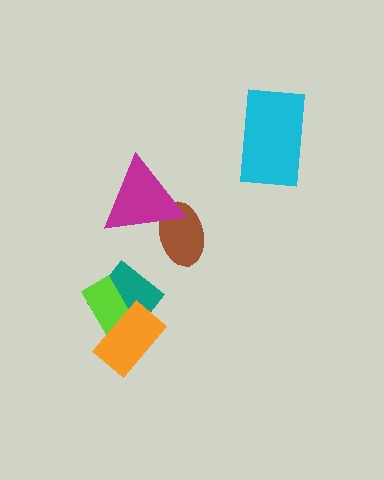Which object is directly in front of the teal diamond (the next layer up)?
The lime rectangle is directly in front of the teal diamond.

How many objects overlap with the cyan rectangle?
0 objects overlap with the cyan rectangle.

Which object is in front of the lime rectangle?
The orange rectangle is in front of the lime rectangle.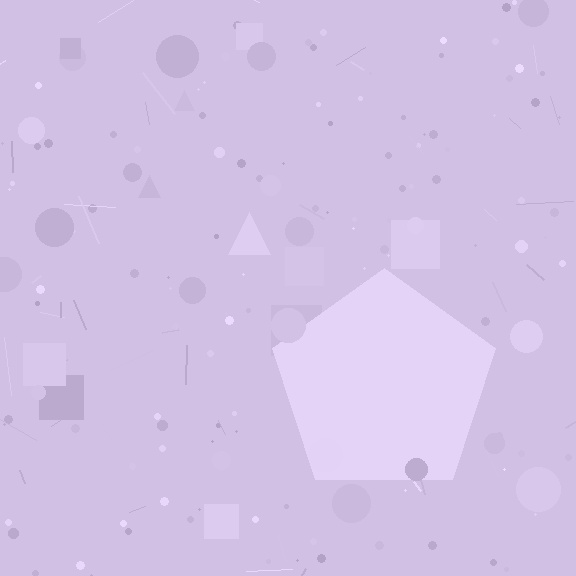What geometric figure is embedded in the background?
A pentagon is embedded in the background.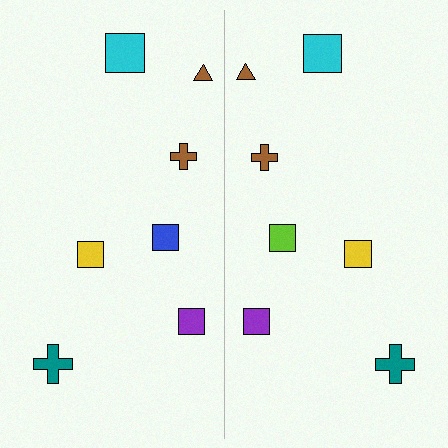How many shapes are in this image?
There are 14 shapes in this image.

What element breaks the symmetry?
The lime square on the right side breaks the symmetry — its mirror counterpart is blue.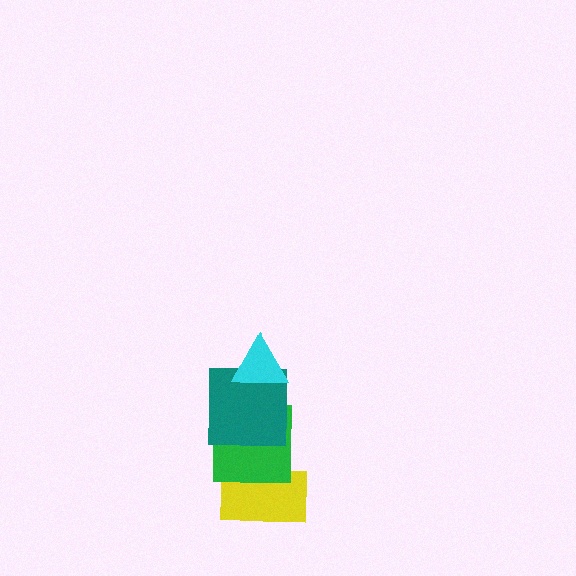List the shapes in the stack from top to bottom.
From top to bottom: the cyan triangle, the teal square, the green square, the yellow rectangle.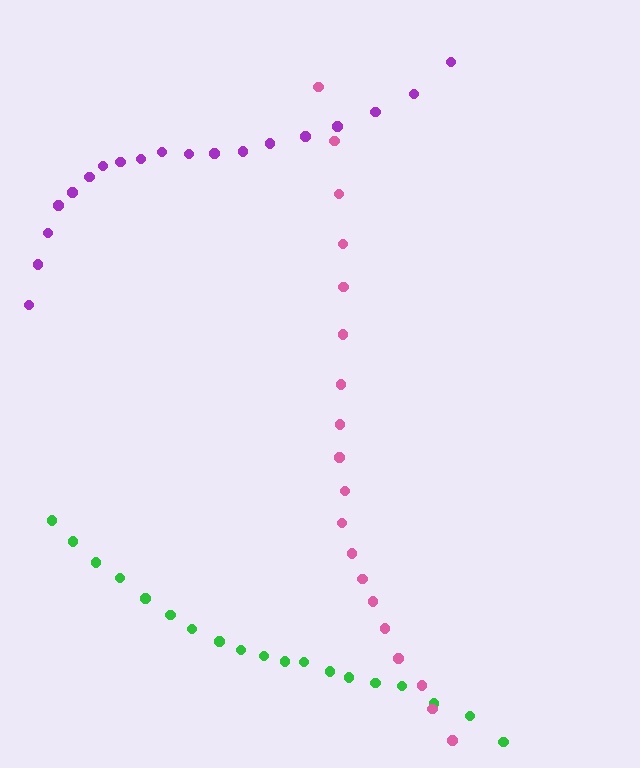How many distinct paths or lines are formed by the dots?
There are 3 distinct paths.